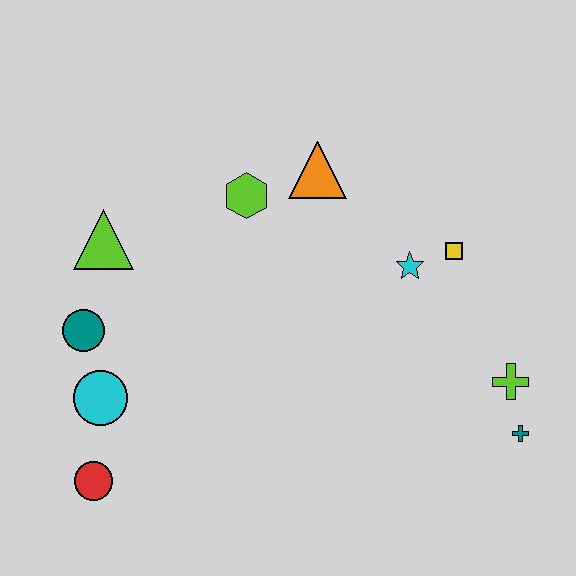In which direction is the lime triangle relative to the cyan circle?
The lime triangle is above the cyan circle.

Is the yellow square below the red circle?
No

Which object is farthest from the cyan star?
The red circle is farthest from the cyan star.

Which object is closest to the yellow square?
The cyan star is closest to the yellow square.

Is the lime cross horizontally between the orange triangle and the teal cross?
Yes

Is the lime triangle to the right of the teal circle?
Yes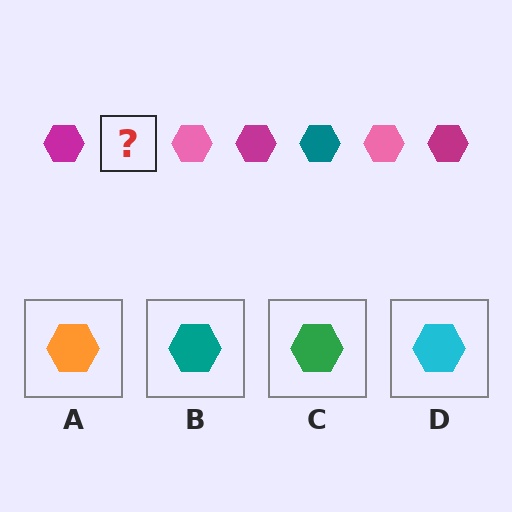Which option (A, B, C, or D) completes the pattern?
B.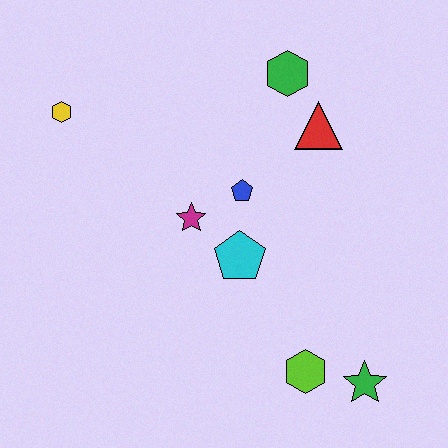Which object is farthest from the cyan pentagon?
The yellow hexagon is farthest from the cyan pentagon.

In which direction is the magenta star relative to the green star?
The magenta star is to the left of the green star.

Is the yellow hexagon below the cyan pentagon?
No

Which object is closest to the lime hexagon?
The green star is closest to the lime hexagon.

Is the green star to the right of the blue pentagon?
Yes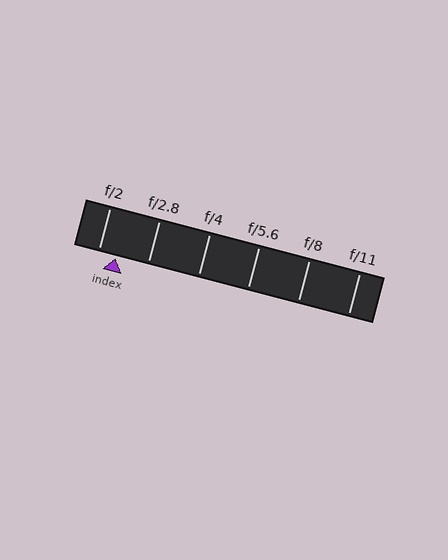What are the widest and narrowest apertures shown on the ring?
The widest aperture shown is f/2 and the narrowest is f/11.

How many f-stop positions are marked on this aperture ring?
There are 6 f-stop positions marked.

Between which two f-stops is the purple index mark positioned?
The index mark is between f/2 and f/2.8.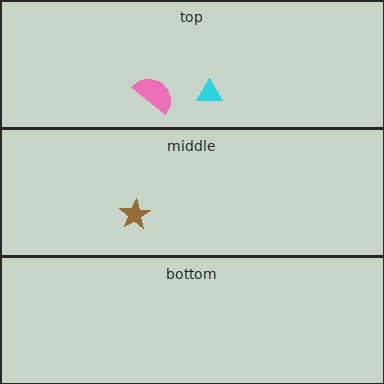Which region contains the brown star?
The middle region.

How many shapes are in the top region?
2.